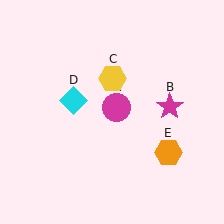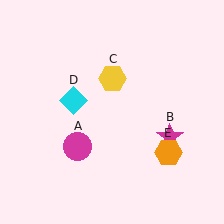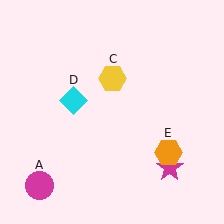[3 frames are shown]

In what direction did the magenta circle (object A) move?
The magenta circle (object A) moved down and to the left.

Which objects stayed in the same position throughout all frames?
Yellow hexagon (object C) and cyan diamond (object D) and orange hexagon (object E) remained stationary.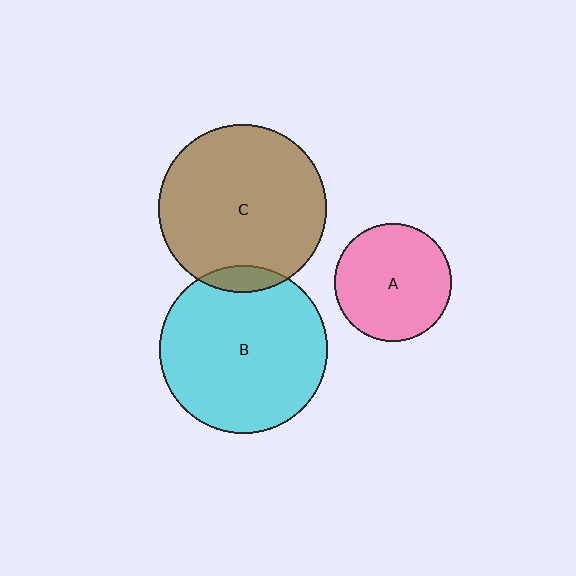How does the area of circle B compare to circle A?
Approximately 2.0 times.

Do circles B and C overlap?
Yes.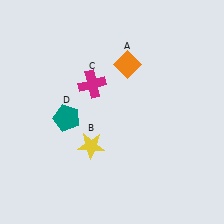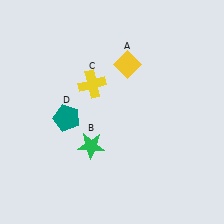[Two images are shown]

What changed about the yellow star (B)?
In Image 1, B is yellow. In Image 2, it changed to green.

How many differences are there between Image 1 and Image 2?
There are 3 differences between the two images.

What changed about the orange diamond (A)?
In Image 1, A is orange. In Image 2, it changed to yellow.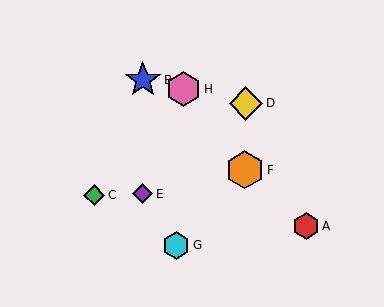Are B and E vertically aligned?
Yes, both are at x≈143.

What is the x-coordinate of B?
Object B is at x≈143.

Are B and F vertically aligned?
No, B is at x≈143 and F is at x≈245.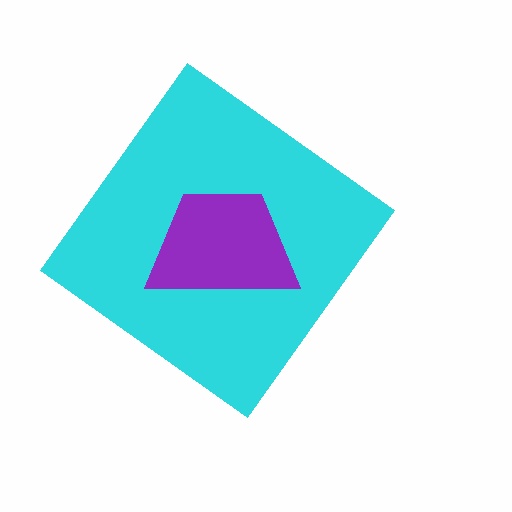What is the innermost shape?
The purple trapezoid.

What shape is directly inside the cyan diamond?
The purple trapezoid.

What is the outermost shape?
The cyan diamond.